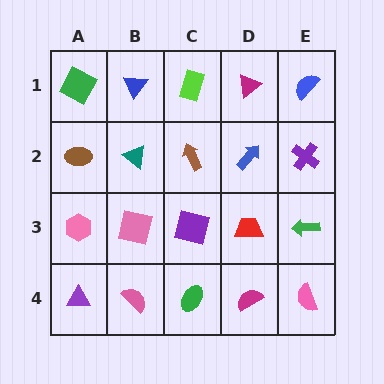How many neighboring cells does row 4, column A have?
2.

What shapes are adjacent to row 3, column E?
A purple cross (row 2, column E), a pink semicircle (row 4, column E), a red trapezoid (row 3, column D).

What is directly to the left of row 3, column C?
A pink square.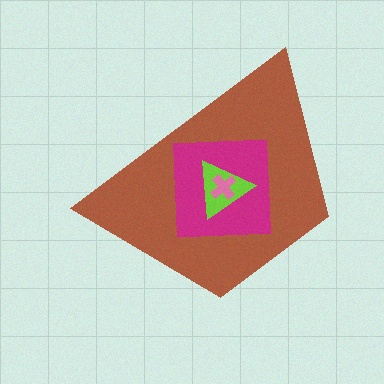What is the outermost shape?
The brown trapezoid.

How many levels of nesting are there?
4.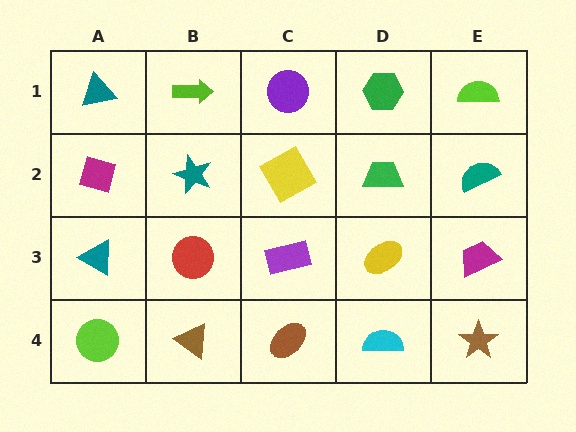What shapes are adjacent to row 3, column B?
A teal star (row 2, column B), a brown triangle (row 4, column B), a teal triangle (row 3, column A), a purple rectangle (row 3, column C).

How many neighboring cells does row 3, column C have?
4.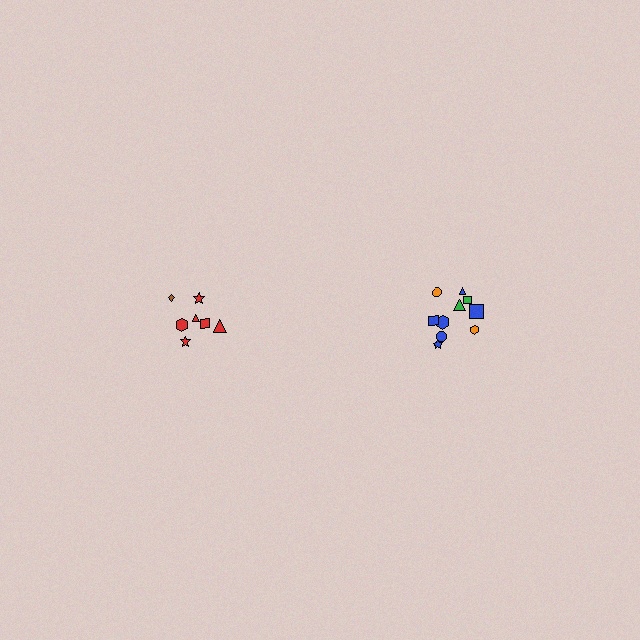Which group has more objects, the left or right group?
The right group.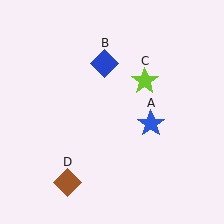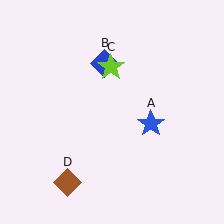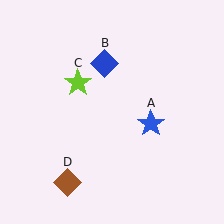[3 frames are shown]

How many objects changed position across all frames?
1 object changed position: lime star (object C).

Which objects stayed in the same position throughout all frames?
Blue star (object A) and blue diamond (object B) and brown diamond (object D) remained stationary.